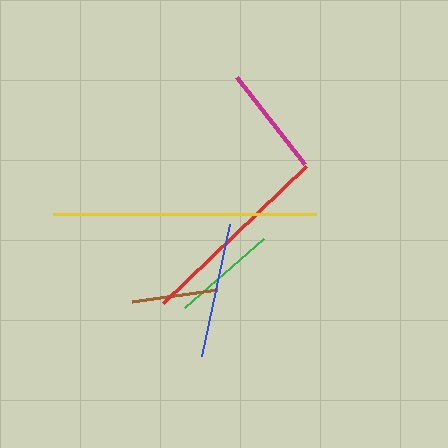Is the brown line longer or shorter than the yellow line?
The yellow line is longer than the brown line.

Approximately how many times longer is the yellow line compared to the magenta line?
The yellow line is approximately 2.4 times the length of the magenta line.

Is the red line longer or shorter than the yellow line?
The yellow line is longer than the red line.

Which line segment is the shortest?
The brown line is the shortest at approximately 86 pixels.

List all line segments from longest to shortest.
From longest to shortest: yellow, red, blue, magenta, green, brown.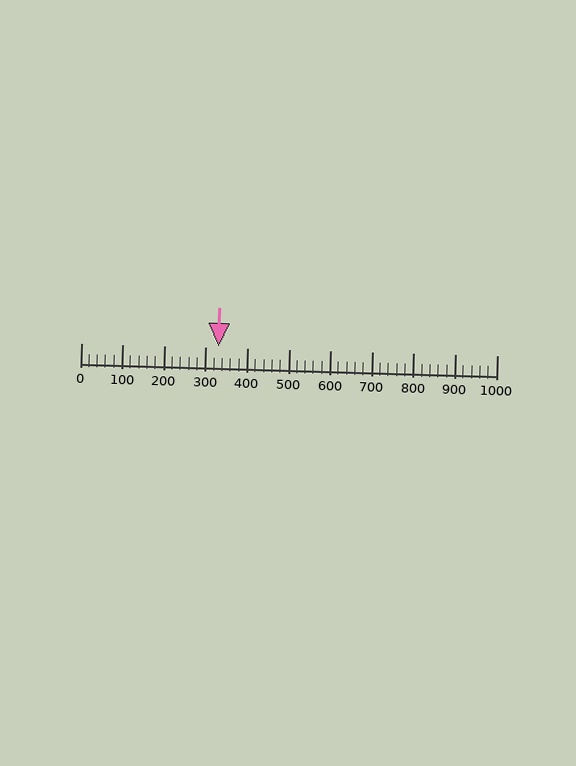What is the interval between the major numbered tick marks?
The major tick marks are spaced 100 units apart.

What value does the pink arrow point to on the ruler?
The pink arrow points to approximately 331.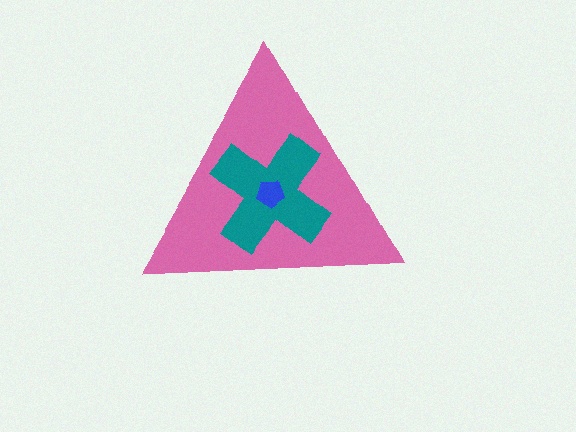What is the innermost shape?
The blue pentagon.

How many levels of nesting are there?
3.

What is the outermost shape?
The pink triangle.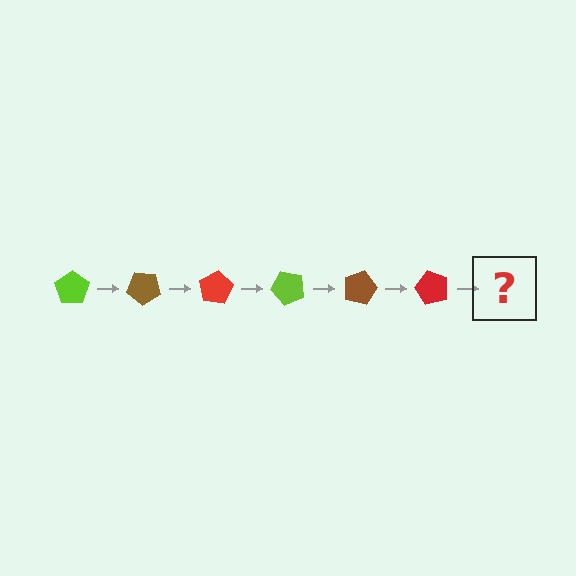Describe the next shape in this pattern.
It should be a lime pentagon, rotated 240 degrees from the start.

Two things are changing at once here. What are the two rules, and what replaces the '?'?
The two rules are that it rotates 40 degrees each step and the color cycles through lime, brown, and red. The '?' should be a lime pentagon, rotated 240 degrees from the start.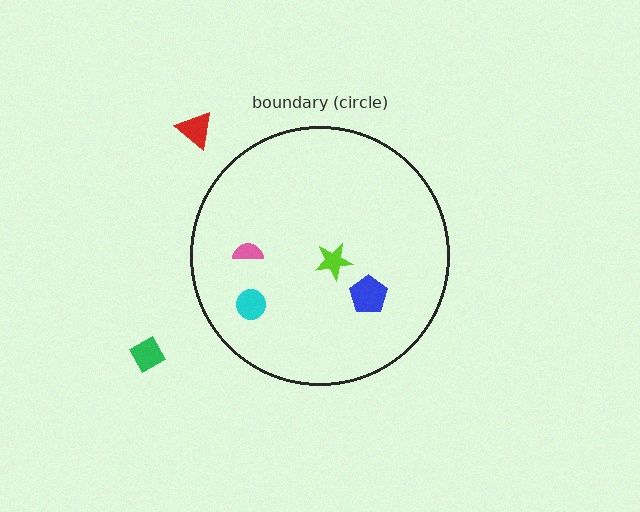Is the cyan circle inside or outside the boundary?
Inside.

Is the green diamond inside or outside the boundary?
Outside.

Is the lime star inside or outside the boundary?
Inside.